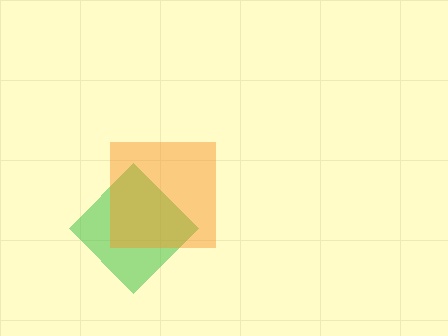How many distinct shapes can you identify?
There are 2 distinct shapes: a green diamond, an orange square.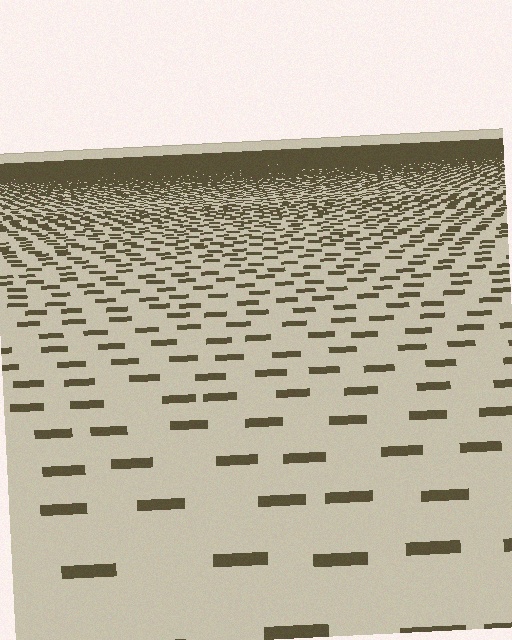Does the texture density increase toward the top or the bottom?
Density increases toward the top.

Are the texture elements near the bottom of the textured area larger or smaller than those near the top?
Larger. Near the bottom, elements are closer to the viewer and appear at a bigger on-screen size.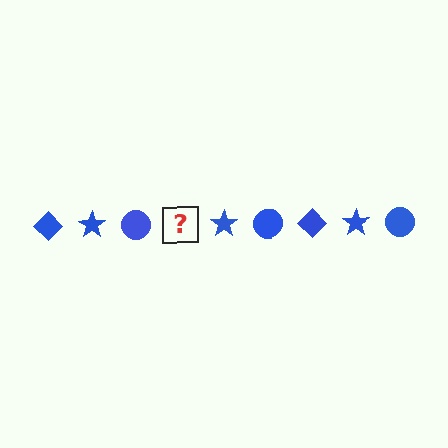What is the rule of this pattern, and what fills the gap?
The rule is that the pattern cycles through diamond, star, circle shapes in blue. The gap should be filled with a blue diamond.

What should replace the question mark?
The question mark should be replaced with a blue diamond.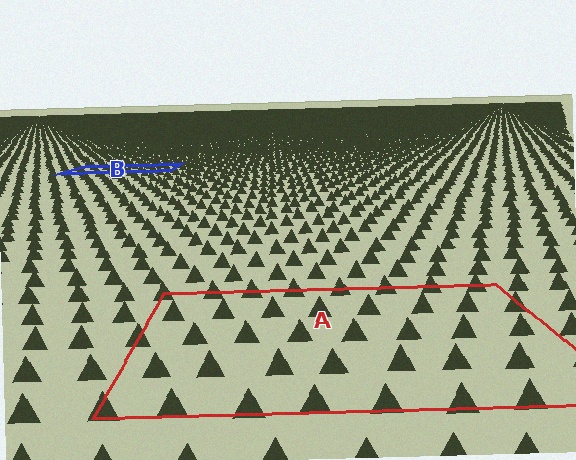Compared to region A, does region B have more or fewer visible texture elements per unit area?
Region B has more texture elements per unit area — they are packed more densely because it is farther away.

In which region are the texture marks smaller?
The texture marks are smaller in region B, because it is farther away.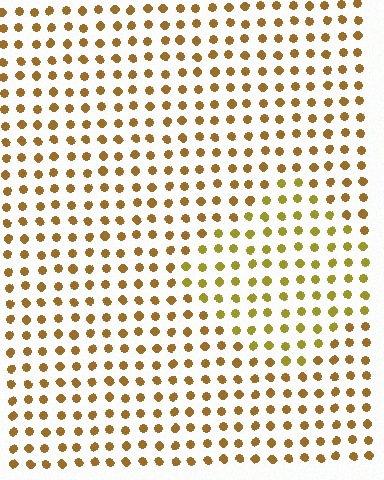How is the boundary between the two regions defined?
The boundary is defined purely by a slight shift in hue (about 22 degrees). Spacing, size, and orientation are identical on both sides.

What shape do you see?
I see a diamond.